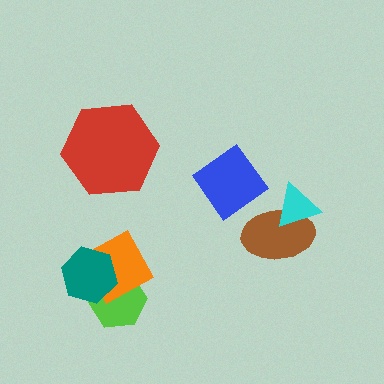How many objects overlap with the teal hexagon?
2 objects overlap with the teal hexagon.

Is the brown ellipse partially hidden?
Yes, it is partially covered by another shape.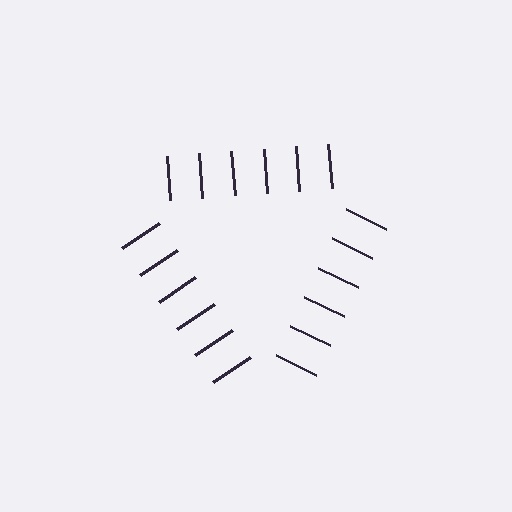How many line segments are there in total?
18 — 6 along each of the 3 edges.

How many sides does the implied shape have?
3 sides — the line-ends trace a triangle.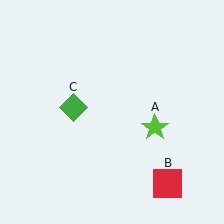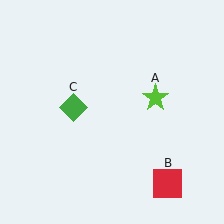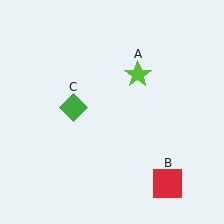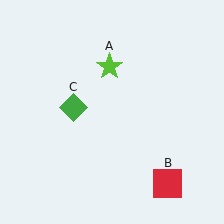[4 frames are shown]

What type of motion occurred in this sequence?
The lime star (object A) rotated counterclockwise around the center of the scene.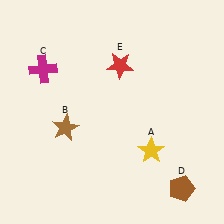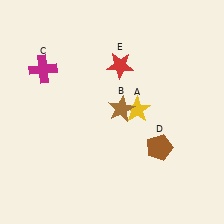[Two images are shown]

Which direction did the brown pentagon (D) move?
The brown pentagon (D) moved up.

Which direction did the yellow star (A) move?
The yellow star (A) moved up.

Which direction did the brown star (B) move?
The brown star (B) moved right.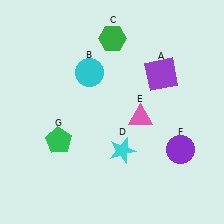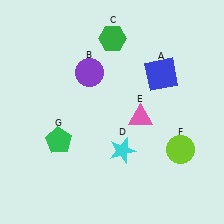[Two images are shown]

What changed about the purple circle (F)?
In Image 1, F is purple. In Image 2, it changed to lime.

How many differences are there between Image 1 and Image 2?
There are 3 differences between the two images.